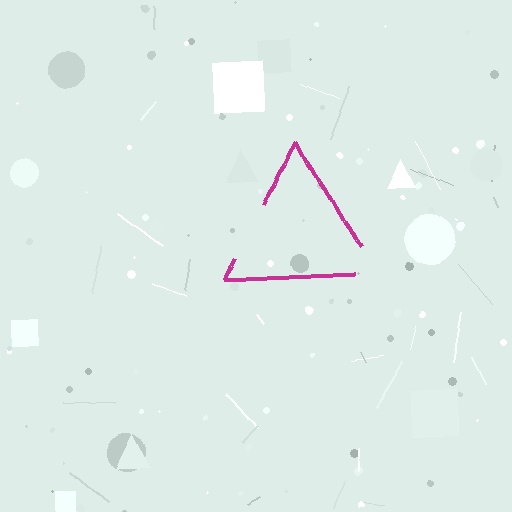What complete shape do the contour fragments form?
The contour fragments form a triangle.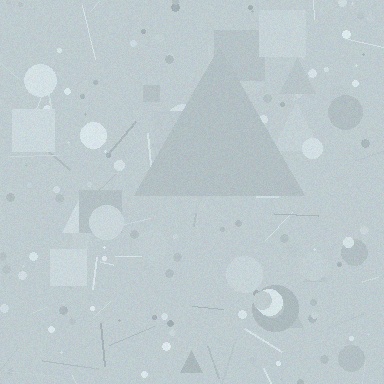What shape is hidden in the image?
A triangle is hidden in the image.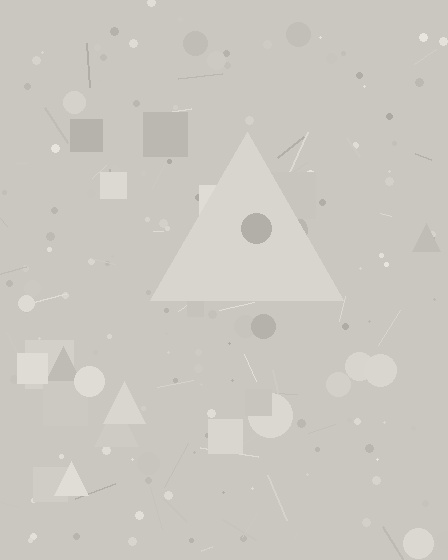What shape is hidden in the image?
A triangle is hidden in the image.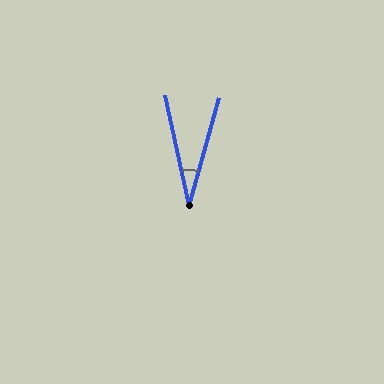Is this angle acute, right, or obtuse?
It is acute.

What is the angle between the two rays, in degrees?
Approximately 28 degrees.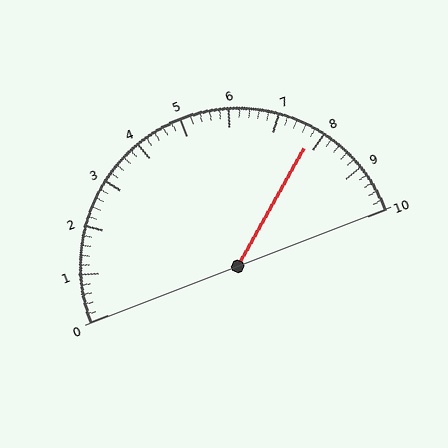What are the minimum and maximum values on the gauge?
The gauge ranges from 0 to 10.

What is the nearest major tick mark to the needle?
The nearest major tick mark is 8.